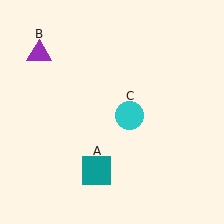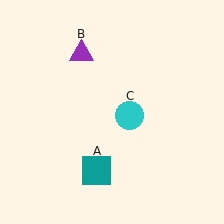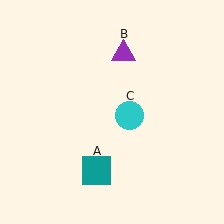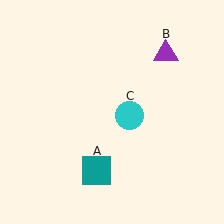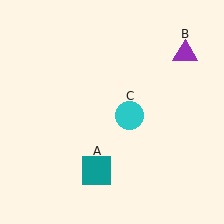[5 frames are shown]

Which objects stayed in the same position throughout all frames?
Teal square (object A) and cyan circle (object C) remained stationary.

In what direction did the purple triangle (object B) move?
The purple triangle (object B) moved right.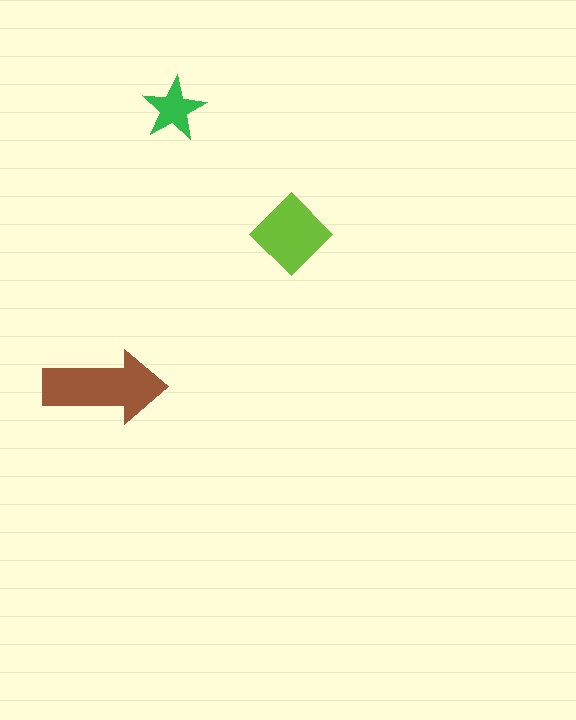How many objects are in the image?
There are 3 objects in the image.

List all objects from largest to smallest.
The brown arrow, the lime diamond, the green star.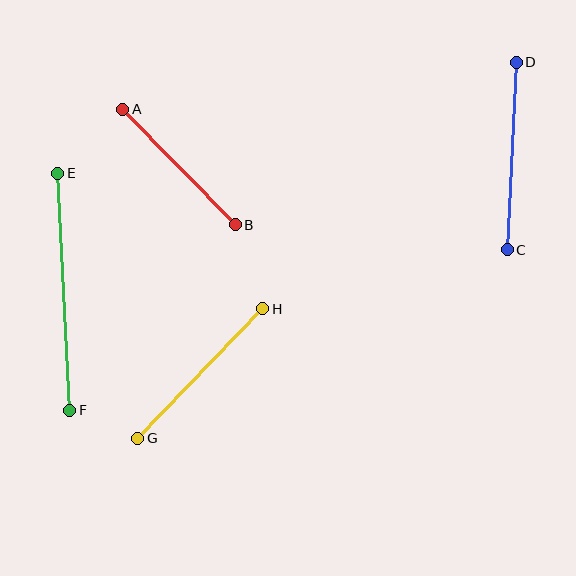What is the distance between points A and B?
The distance is approximately 161 pixels.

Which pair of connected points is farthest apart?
Points E and F are farthest apart.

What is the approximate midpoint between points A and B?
The midpoint is at approximately (179, 167) pixels.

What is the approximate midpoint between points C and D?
The midpoint is at approximately (512, 156) pixels.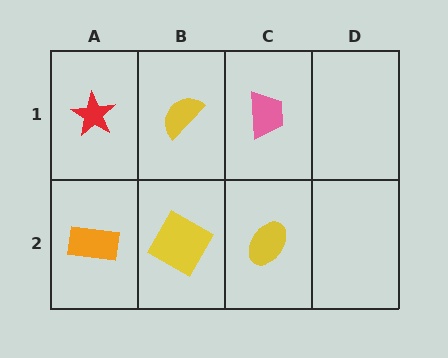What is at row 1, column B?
A yellow semicircle.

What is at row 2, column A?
An orange rectangle.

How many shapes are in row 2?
3 shapes.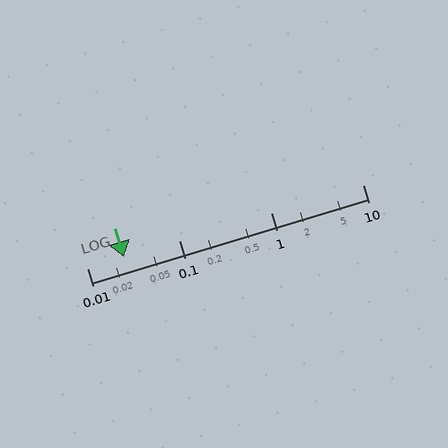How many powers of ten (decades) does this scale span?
The scale spans 3 decades, from 0.01 to 10.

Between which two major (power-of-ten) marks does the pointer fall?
The pointer is between 0.01 and 0.1.